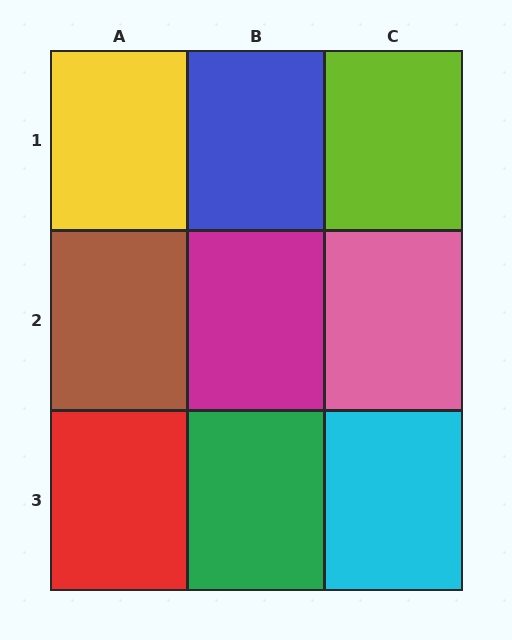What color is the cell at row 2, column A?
Brown.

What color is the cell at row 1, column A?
Yellow.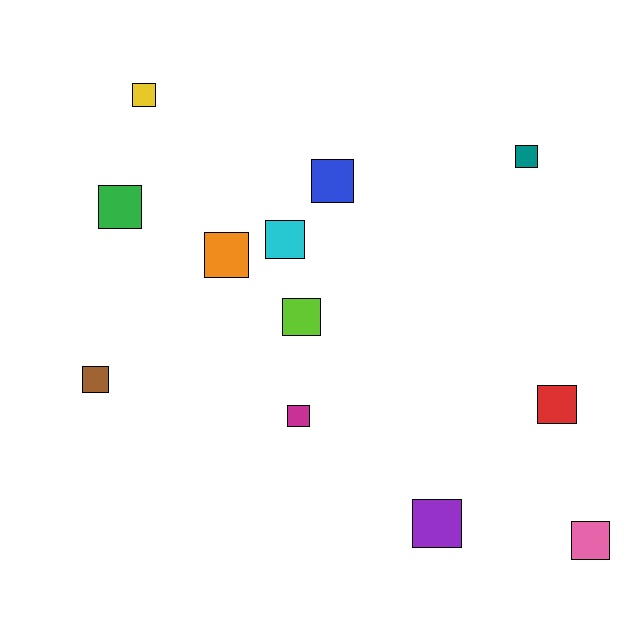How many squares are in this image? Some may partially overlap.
There are 12 squares.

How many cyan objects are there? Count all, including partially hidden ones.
There is 1 cyan object.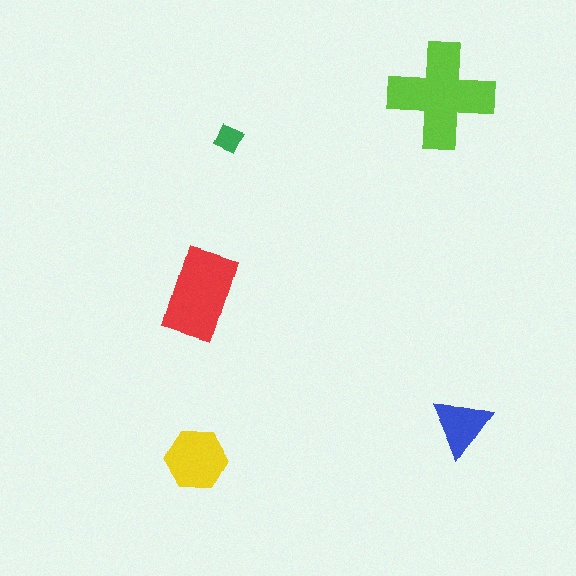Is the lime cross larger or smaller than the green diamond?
Larger.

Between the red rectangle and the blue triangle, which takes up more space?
The red rectangle.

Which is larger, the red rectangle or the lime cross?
The lime cross.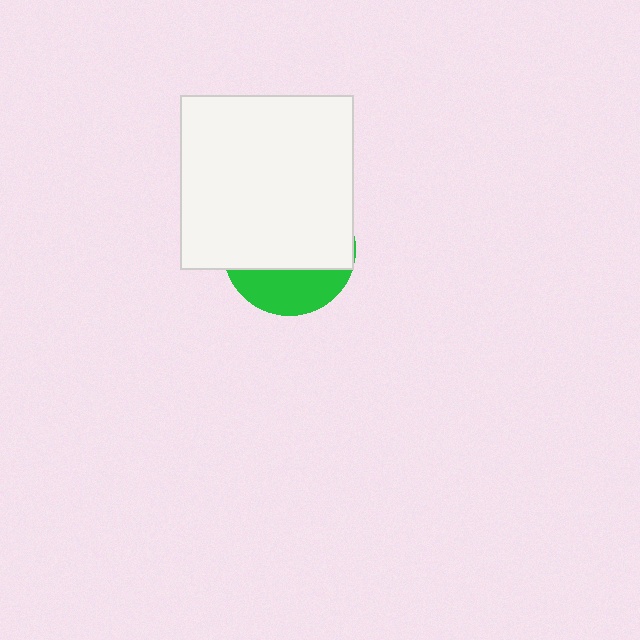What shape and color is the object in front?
The object in front is a white square.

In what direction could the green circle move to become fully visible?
The green circle could move down. That would shift it out from behind the white square entirely.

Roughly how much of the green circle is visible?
A small part of it is visible (roughly 32%).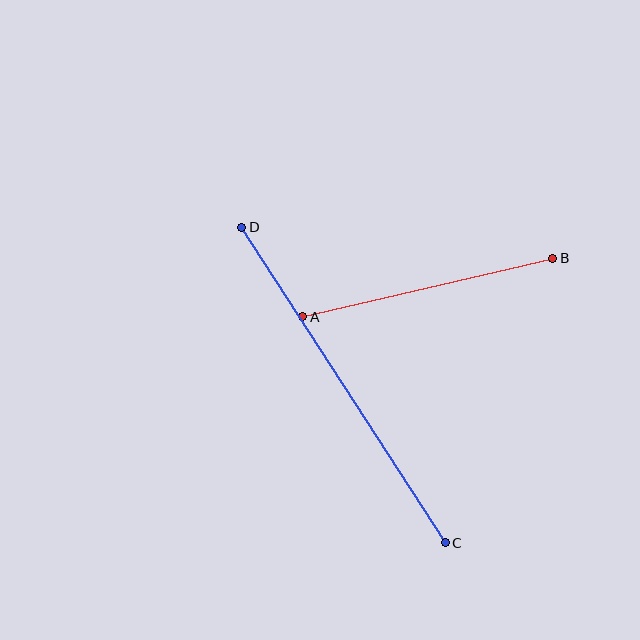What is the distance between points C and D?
The distance is approximately 375 pixels.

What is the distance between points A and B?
The distance is approximately 257 pixels.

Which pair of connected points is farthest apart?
Points C and D are farthest apart.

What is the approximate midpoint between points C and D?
The midpoint is at approximately (344, 385) pixels.